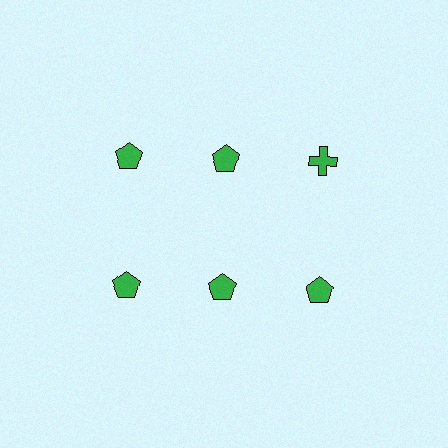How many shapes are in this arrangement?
There are 6 shapes arranged in a grid pattern.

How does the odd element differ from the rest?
It has a different shape: cross instead of pentagon.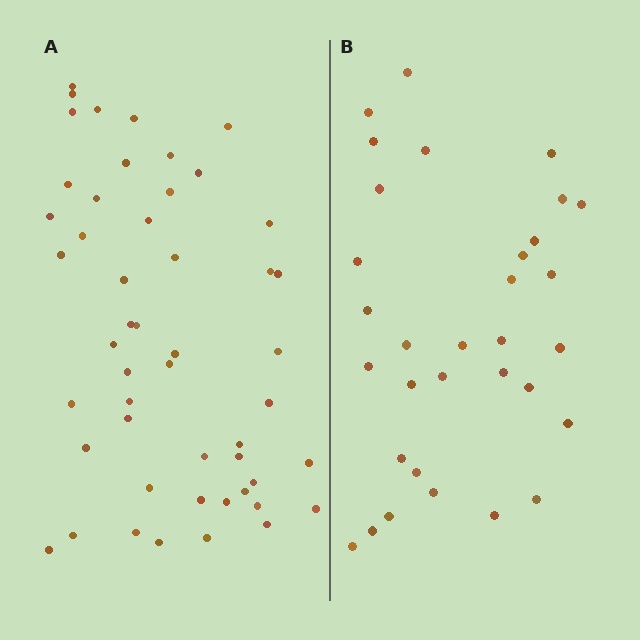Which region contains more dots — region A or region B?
Region A (the left region) has more dots.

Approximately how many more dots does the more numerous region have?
Region A has approximately 20 more dots than region B.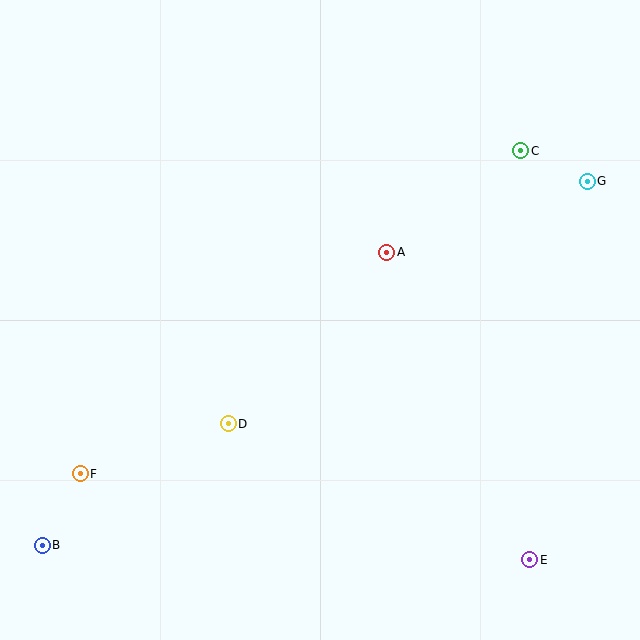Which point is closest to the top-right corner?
Point G is closest to the top-right corner.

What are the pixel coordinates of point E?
Point E is at (530, 560).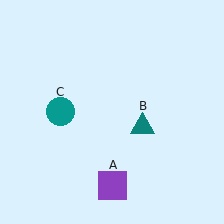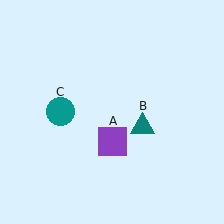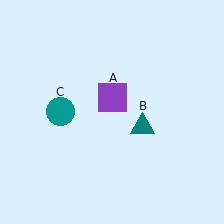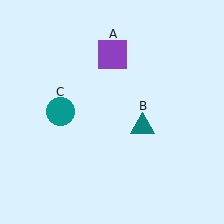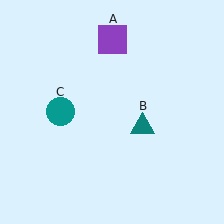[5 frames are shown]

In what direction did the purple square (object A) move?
The purple square (object A) moved up.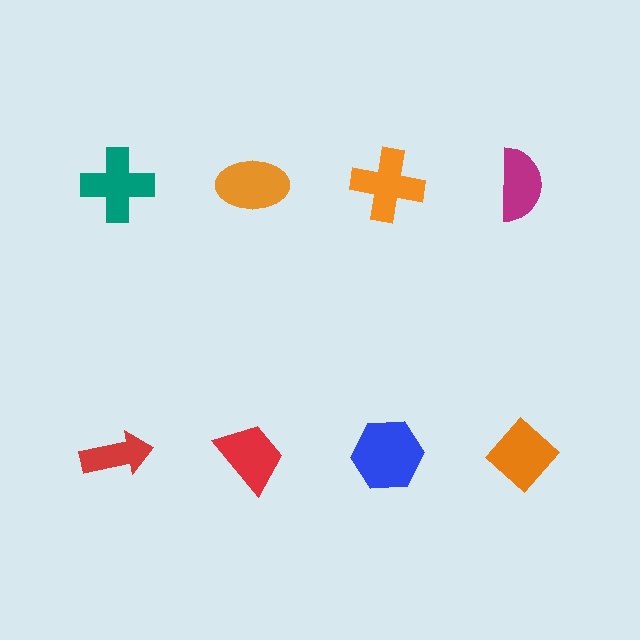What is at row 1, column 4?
A magenta semicircle.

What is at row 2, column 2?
A red trapezoid.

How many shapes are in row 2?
4 shapes.